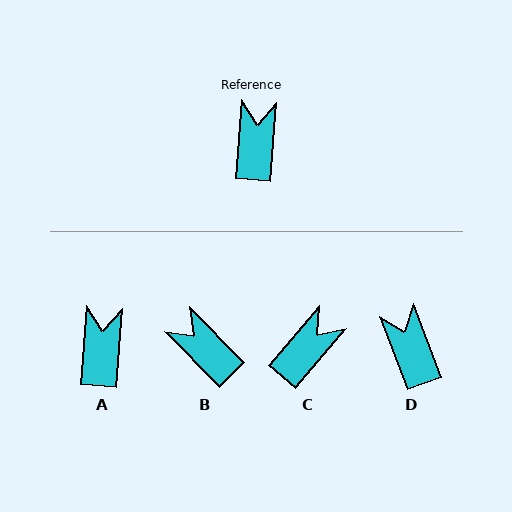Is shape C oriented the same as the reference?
No, it is off by about 36 degrees.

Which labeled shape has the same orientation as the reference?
A.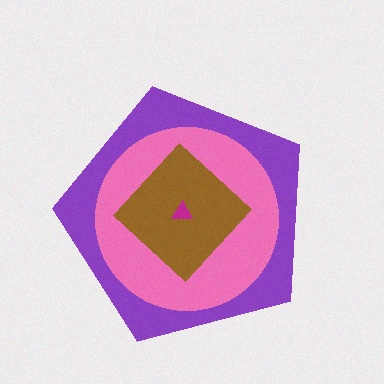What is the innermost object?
The magenta triangle.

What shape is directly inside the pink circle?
The brown diamond.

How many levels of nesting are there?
4.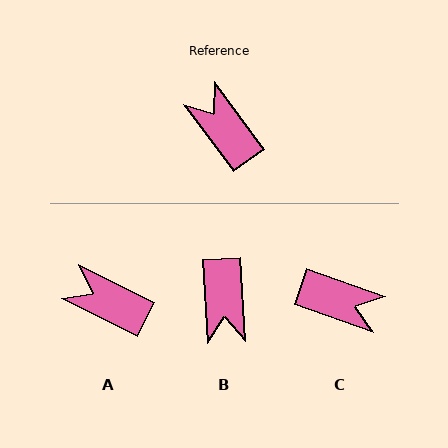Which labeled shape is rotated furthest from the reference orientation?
B, about 146 degrees away.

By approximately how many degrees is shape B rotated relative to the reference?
Approximately 146 degrees counter-clockwise.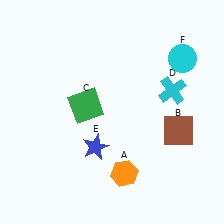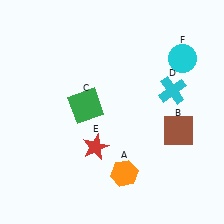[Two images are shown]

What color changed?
The star (E) changed from blue in Image 1 to red in Image 2.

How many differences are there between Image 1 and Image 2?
There is 1 difference between the two images.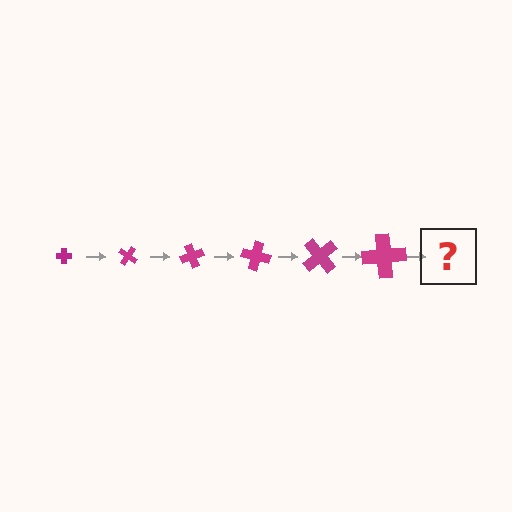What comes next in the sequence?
The next element should be a cross, larger than the previous one and rotated 210 degrees from the start.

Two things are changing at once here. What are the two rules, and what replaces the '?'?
The two rules are that the cross grows larger each step and it rotates 35 degrees each step. The '?' should be a cross, larger than the previous one and rotated 210 degrees from the start.